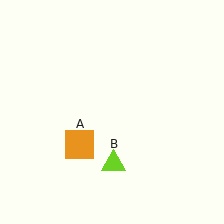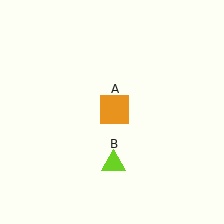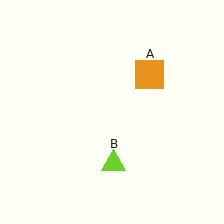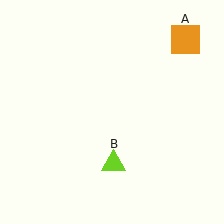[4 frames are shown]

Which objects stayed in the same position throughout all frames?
Lime triangle (object B) remained stationary.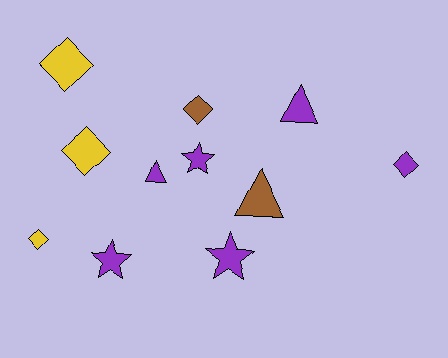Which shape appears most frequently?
Diamond, with 5 objects.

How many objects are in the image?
There are 11 objects.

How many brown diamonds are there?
There is 1 brown diamond.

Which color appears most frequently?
Purple, with 6 objects.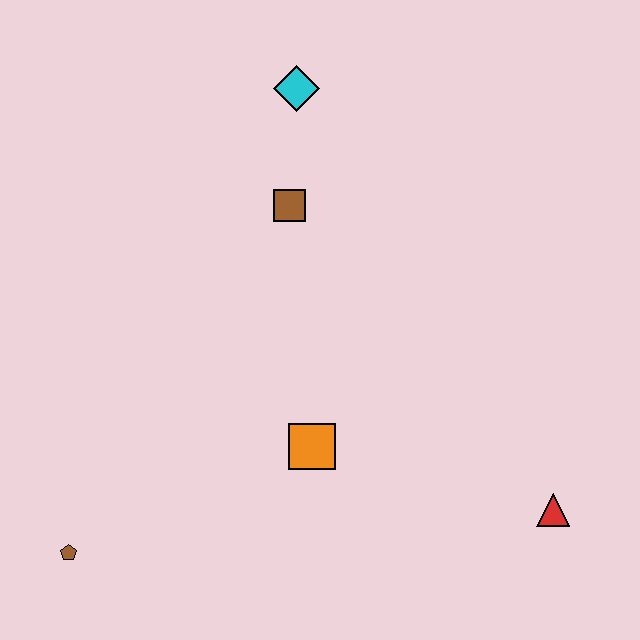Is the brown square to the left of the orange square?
Yes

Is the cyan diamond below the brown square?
No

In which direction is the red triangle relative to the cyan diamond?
The red triangle is below the cyan diamond.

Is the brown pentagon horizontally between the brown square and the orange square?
No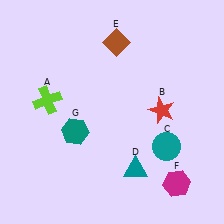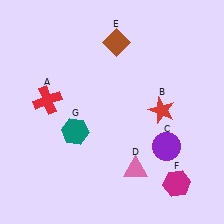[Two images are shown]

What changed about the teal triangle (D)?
In Image 1, D is teal. In Image 2, it changed to pink.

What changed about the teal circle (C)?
In Image 1, C is teal. In Image 2, it changed to purple.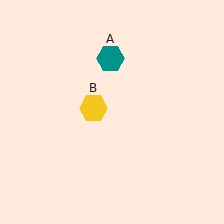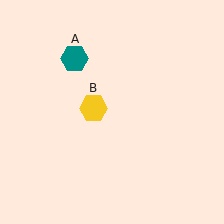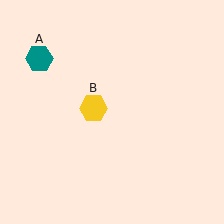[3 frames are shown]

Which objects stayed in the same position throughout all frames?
Yellow hexagon (object B) remained stationary.